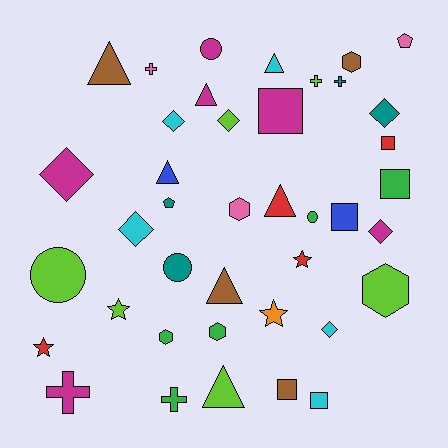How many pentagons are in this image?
There are 2 pentagons.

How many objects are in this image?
There are 40 objects.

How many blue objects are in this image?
There are 2 blue objects.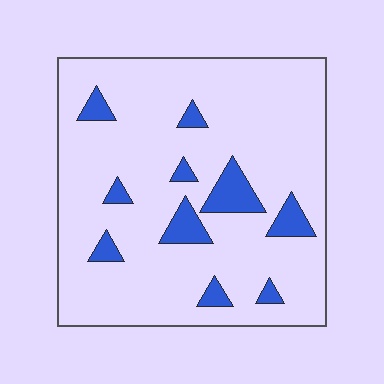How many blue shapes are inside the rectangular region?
10.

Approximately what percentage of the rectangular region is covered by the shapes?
Approximately 10%.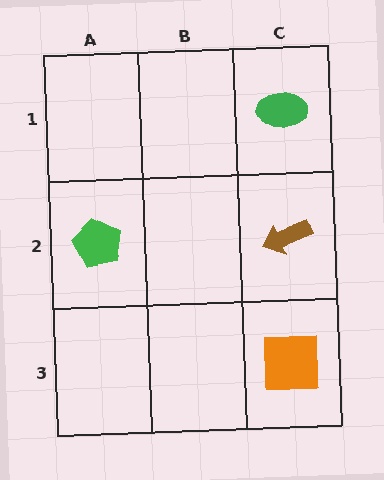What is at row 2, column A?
A green pentagon.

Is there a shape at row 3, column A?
No, that cell is empty.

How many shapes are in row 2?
2 shapes.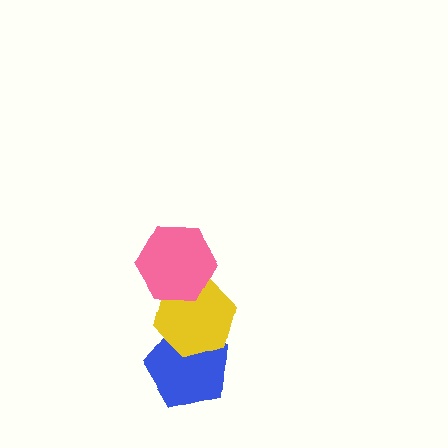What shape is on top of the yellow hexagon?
The pink hexagon is on top of the yellow hexagon.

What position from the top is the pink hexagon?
The pink hexagon is 1st from the top.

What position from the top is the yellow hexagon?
The yellow hexagon is 2nd from the top.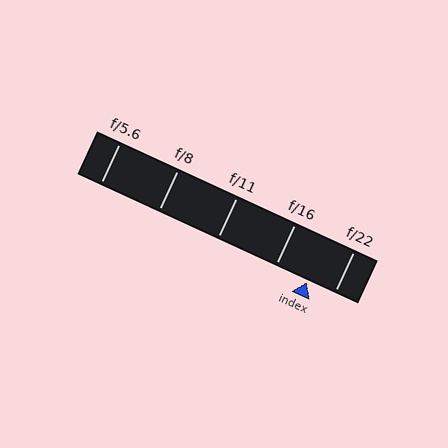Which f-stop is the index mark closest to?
The index mark is closest to f/22.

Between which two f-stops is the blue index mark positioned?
The index mark is between f/16 and f/22.